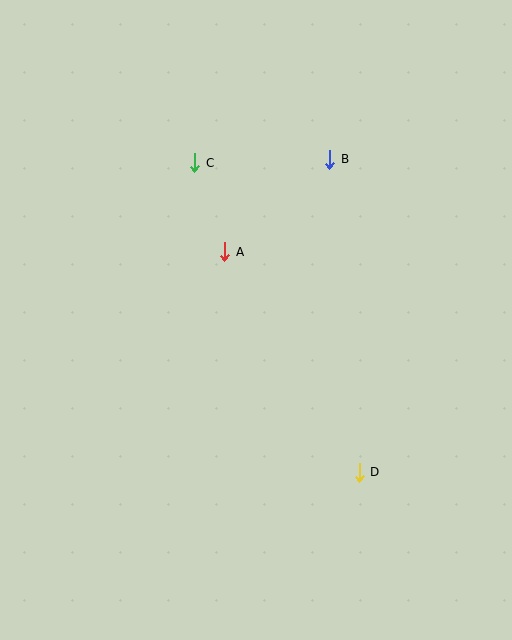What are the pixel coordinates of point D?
Point D is at (359, 472).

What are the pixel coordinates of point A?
Point A is at (225, 252).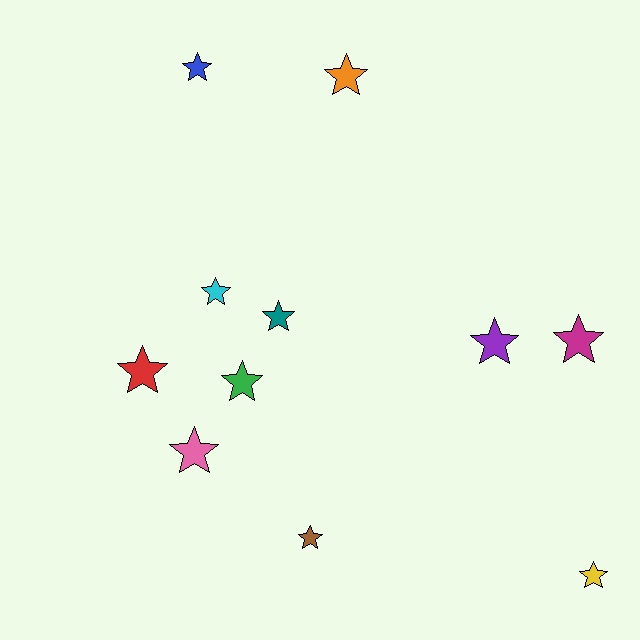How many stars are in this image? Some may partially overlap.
There are 11 stars.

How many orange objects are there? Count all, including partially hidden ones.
There is 1 orange object.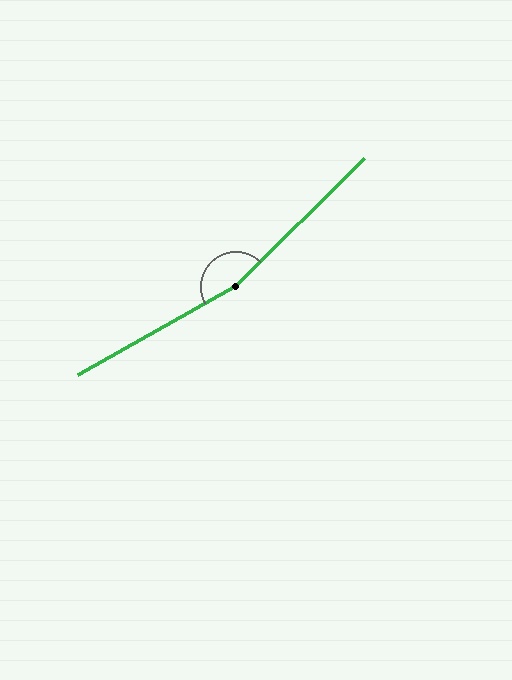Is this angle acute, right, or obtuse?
It is obtuse.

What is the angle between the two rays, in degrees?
Approximately 164 degrees.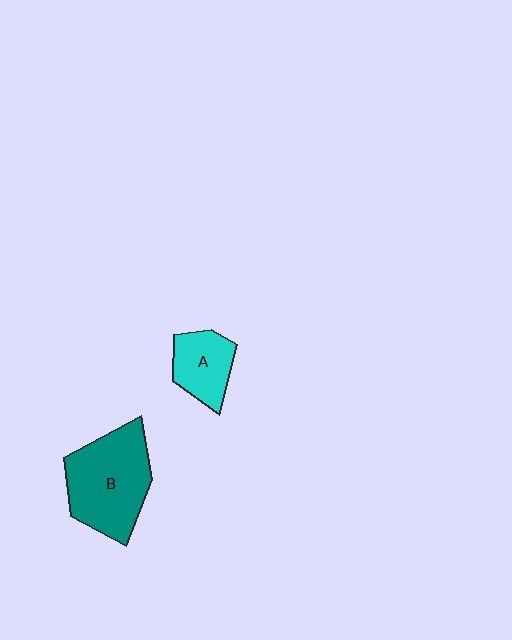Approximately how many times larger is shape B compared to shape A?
Approximately 2.0 times.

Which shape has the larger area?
Shape B (teal).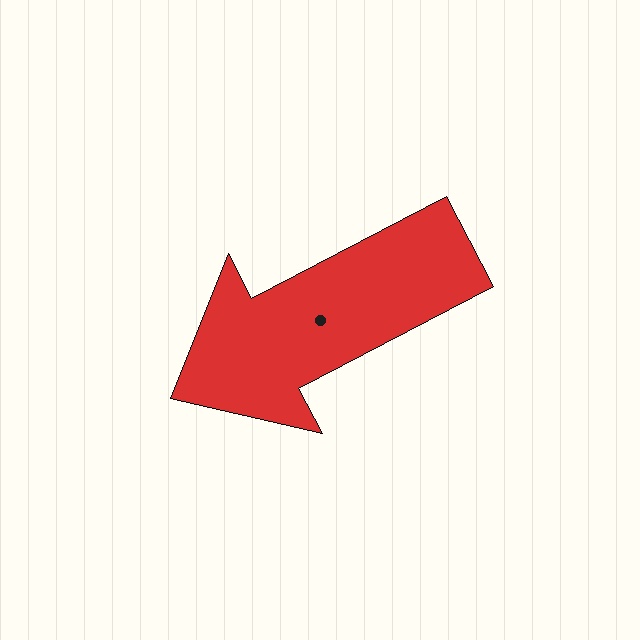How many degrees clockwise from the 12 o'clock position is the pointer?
Approximately 242 degrees.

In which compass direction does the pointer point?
Southwest.